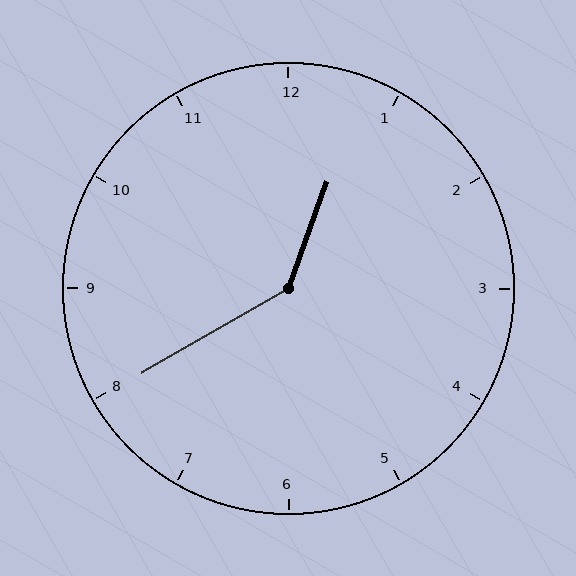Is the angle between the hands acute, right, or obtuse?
It is obtuse.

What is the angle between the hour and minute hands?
Approximately 140 degrees.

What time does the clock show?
12:40.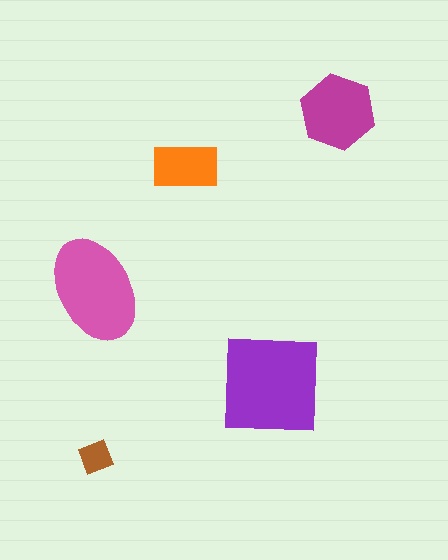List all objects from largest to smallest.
The purple square, the pink ellipse, the magenta hexagon, the orange rectangle, the brown diamond.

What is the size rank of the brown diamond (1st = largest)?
5th.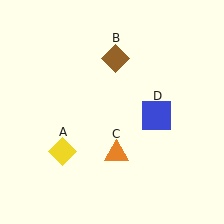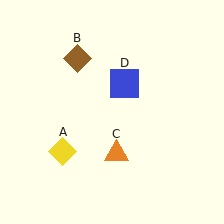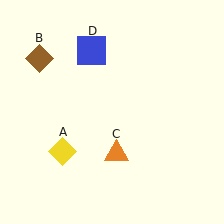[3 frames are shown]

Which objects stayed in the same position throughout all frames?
Yellow diamond (object A) and orange triangle (object C) remained stationary.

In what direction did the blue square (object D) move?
The blue square (object D) moved up and to the left.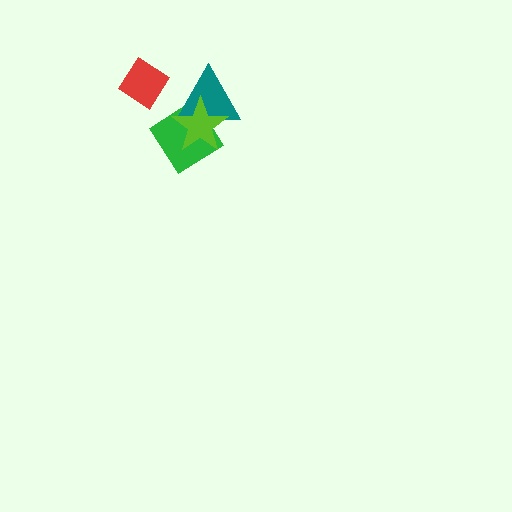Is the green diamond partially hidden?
Yes, it is partially covered by another shape.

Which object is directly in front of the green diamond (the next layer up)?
The teal triangle is directly in front of the green diamond.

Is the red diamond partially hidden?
No, no other shape covers it.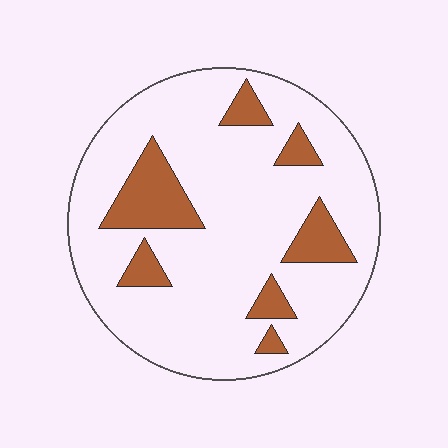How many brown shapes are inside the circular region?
7.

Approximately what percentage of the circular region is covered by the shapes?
Approximately 15%.